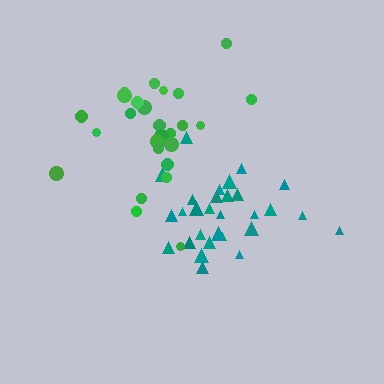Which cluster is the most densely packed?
Teal.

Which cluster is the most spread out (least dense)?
Green.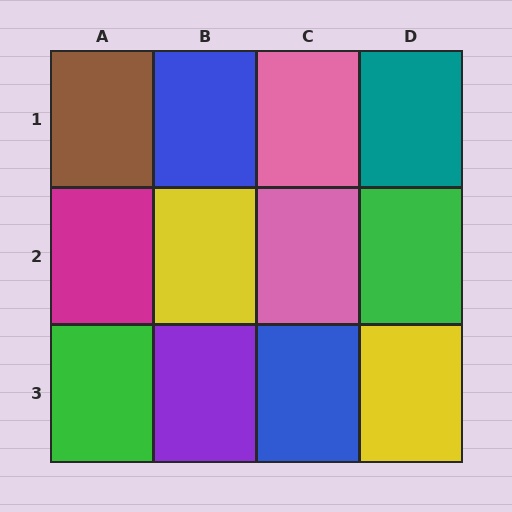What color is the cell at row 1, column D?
Teal.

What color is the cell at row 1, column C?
Pink.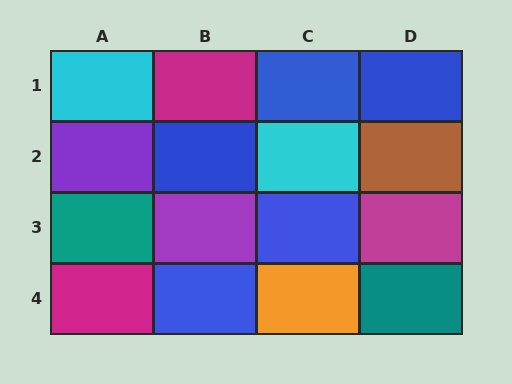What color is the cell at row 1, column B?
Magenta.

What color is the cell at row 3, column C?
Blue.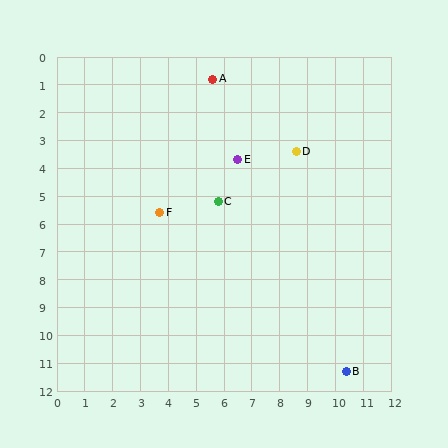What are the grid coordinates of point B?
Point B is at approximately (10.4, 11.3).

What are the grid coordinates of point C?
Point C is at approximately (5.8, 5.2).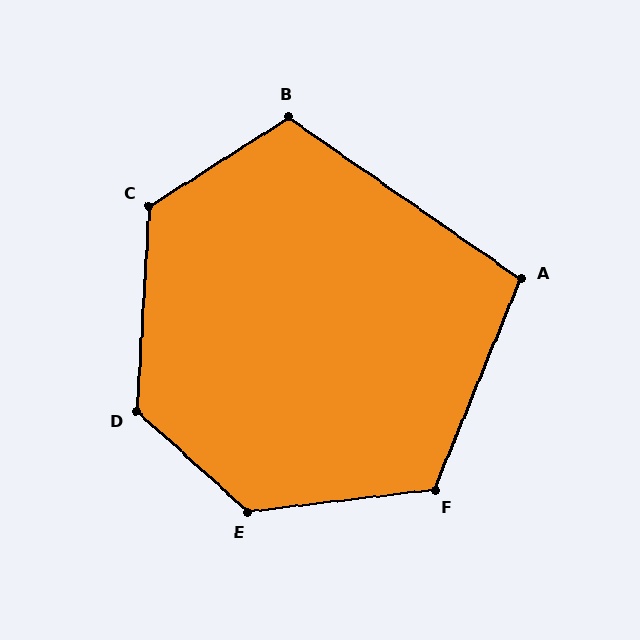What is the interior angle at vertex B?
Approximately 113 degrees (obtuse).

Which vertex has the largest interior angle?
E, at approximately 131 degrees.